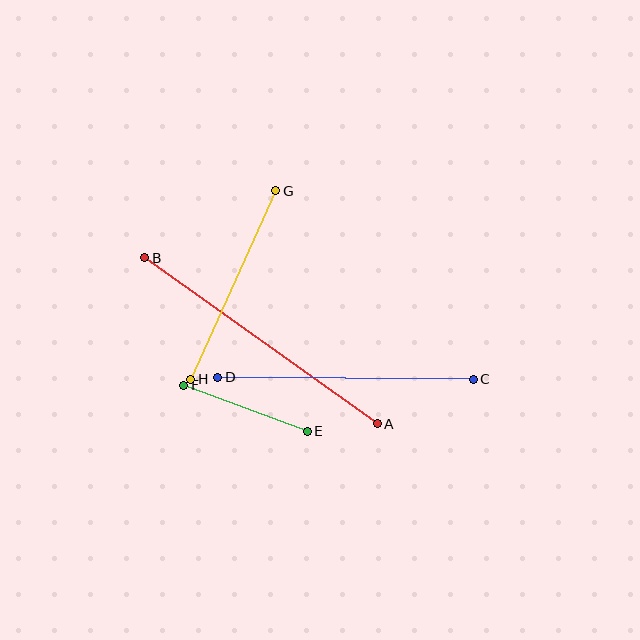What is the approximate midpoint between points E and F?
The midpoint is at approximately (245, 408) pixels.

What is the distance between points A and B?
The distance is approximately 286 pixels.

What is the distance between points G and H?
The distance is approximately 207 pixels.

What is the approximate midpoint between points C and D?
The midpoint is at approximately (346, 378) pixels.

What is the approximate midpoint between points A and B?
The midpoint is at approximately (261, 341) pixels.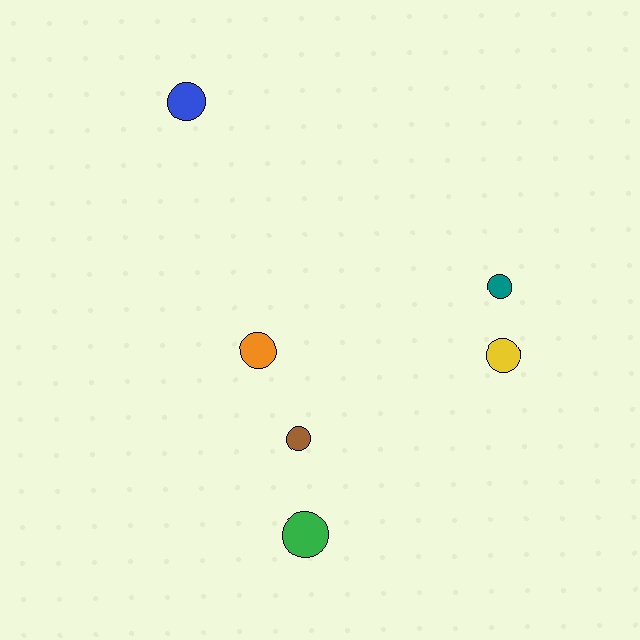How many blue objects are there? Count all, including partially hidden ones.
There is 1 blue object.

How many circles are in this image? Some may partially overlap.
There are 6 circles.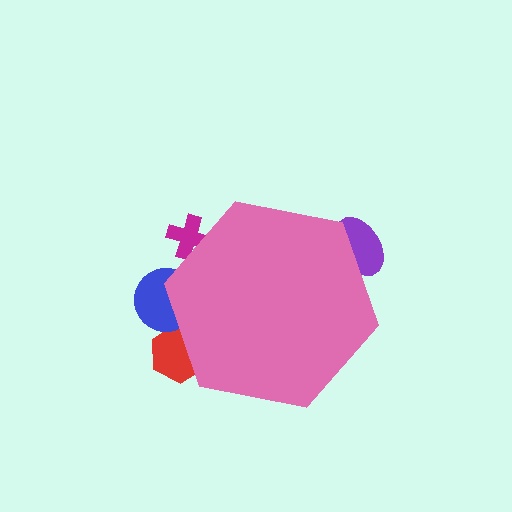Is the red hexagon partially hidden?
Yes, the red hexagon is partially hidden behind the pink hexagon.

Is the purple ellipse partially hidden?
Yes, the purple ellipse is partially hidden behind the pink hexagon.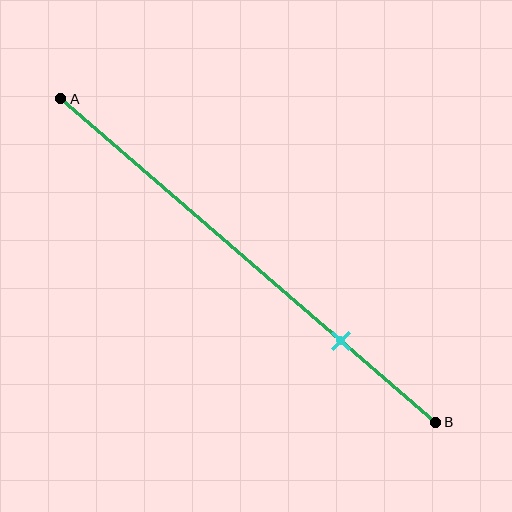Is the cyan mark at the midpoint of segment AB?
No, the mark is at about 75% from A, not at the 50% midpoint.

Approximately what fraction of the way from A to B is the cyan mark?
The cyan mark is approximately 75% of the way from A to B.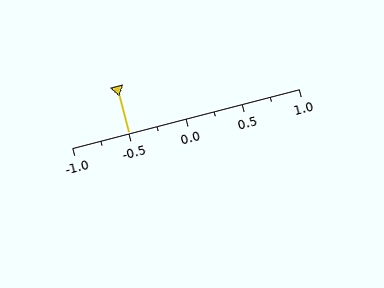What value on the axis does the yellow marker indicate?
The marker indicates approximately -0.5.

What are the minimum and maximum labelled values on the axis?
The axis runs from -1.0 to 1.0.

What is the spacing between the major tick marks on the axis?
The major ticks are spaced 0.5 apart.